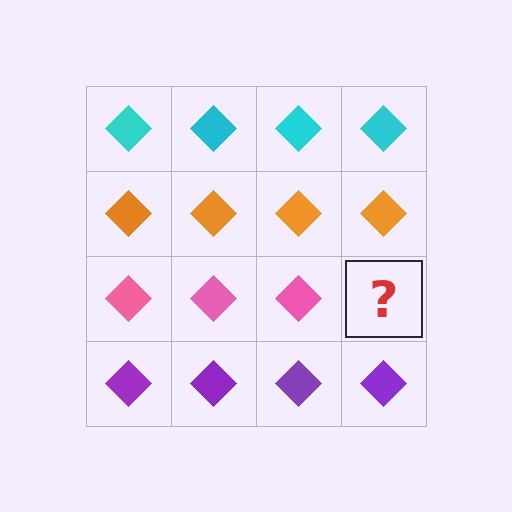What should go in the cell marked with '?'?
The missing cell should contain a pink diamond.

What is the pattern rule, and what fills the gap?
The rule is that each row has a consistent color. The gap should be filled with a pink diamond.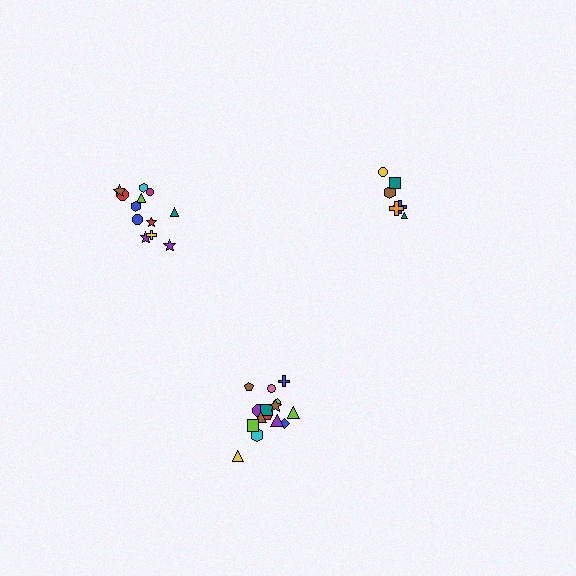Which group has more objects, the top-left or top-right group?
The top-left group.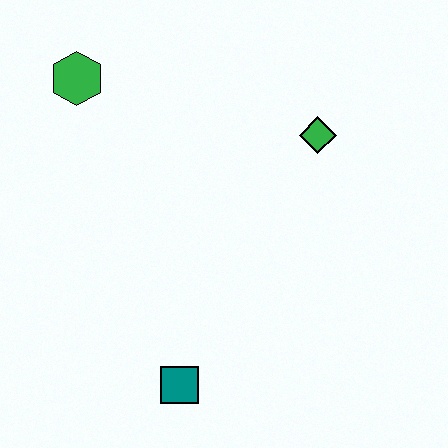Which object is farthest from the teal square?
The green hexagon is farthest from the teal square.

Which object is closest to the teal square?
The green diamond is closest to the teal square.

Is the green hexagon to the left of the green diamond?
Yes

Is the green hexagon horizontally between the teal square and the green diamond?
No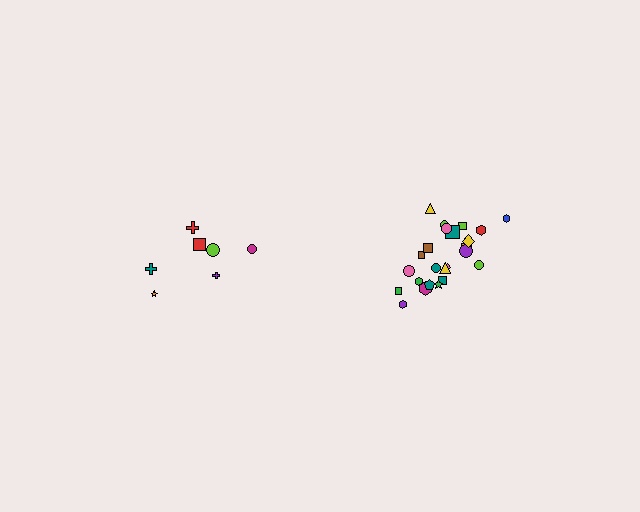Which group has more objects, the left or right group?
The right group.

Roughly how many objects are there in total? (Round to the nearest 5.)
Roughly 30 objects in total.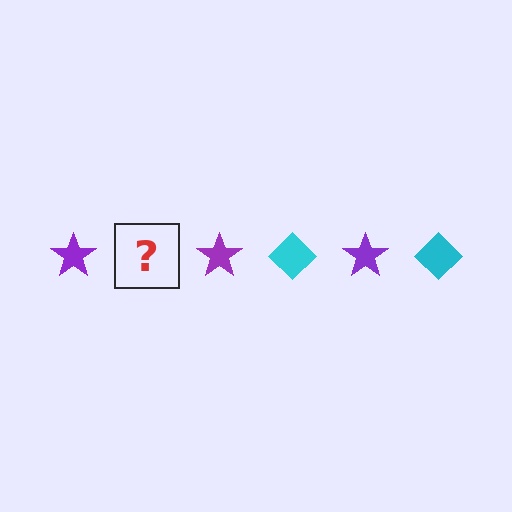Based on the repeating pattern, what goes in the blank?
The blank should be a cyan diamond.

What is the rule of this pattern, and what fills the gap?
The rule is that the pattern alternates between purple star and cyan diamond. The gap should be filled with a cyan diamond.